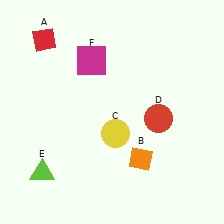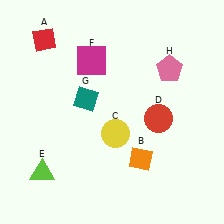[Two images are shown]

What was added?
A teal diamond (G), a pink pentagon (H) were added in Image 2.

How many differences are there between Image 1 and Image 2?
There are 2 differences between the two images.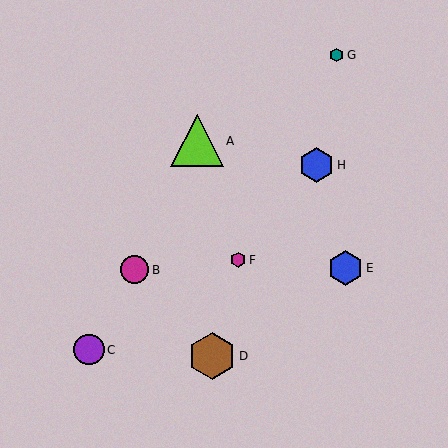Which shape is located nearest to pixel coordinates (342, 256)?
The blue hexagon (labeled E) at (345, 268) is nearest to that location.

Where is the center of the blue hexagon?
The center of the blue hexagon is at (316, 165).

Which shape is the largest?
The lime triangle (labeled A) is the largest.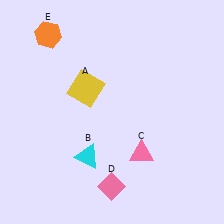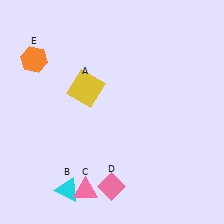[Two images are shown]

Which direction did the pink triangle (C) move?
The pink triangle (C) moved left.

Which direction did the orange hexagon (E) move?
The orange hexagon (E) moved down.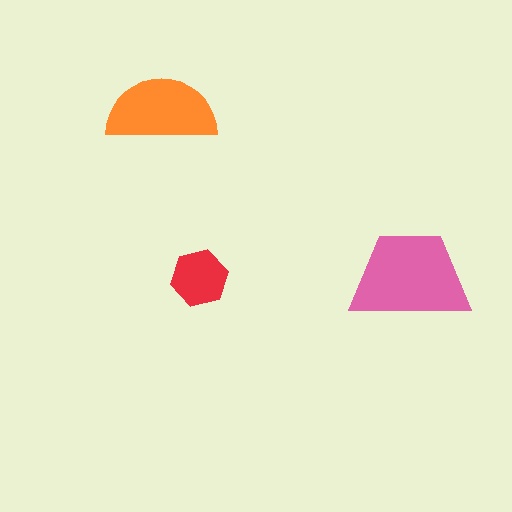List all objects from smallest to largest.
The red hexagon, the orange semicircle, the pink trapezoid.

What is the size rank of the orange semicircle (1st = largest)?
2nd.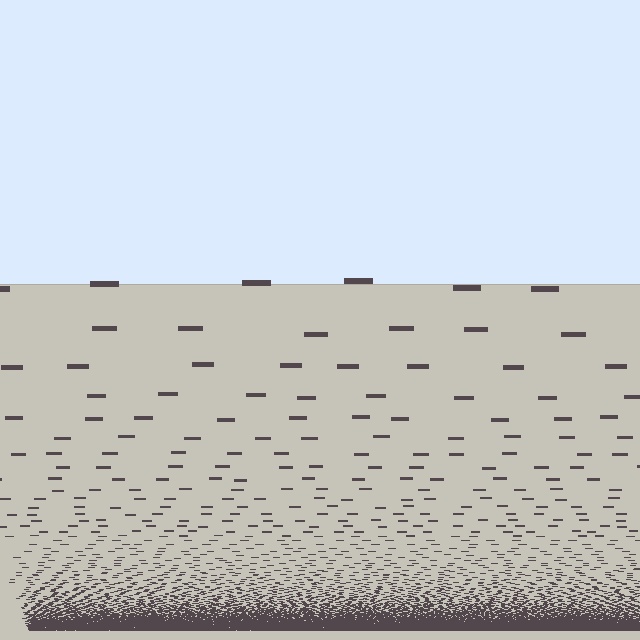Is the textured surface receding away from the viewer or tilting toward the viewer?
The surface appears to tilt toward the viewer. Texture elements get larger and sparser toward the top.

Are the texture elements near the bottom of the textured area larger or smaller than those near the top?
Smaller. The gradient is inverted — elements near the bottom are smaller and denser.